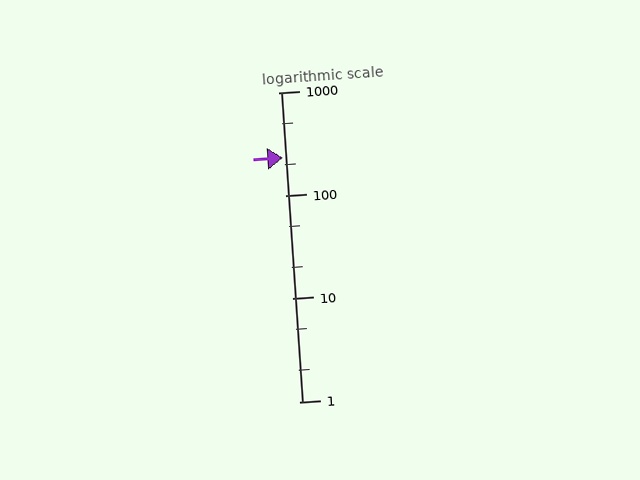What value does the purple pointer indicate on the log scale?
The pointer indicates approximately 230.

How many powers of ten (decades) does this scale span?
The scale spans 3 decades, from 1 to 1000.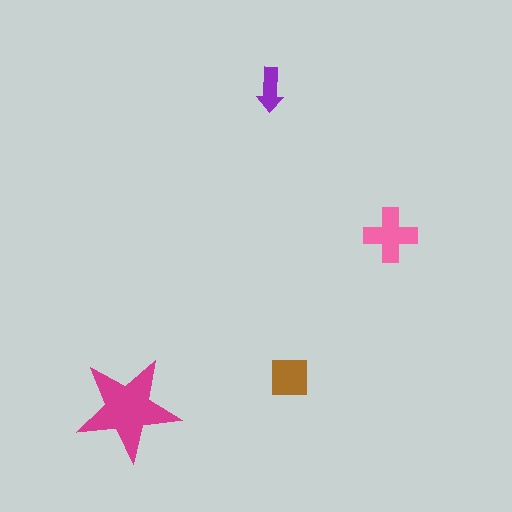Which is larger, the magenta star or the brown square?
The magenta star.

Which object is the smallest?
The purple arrow.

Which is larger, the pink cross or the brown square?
The pink cross.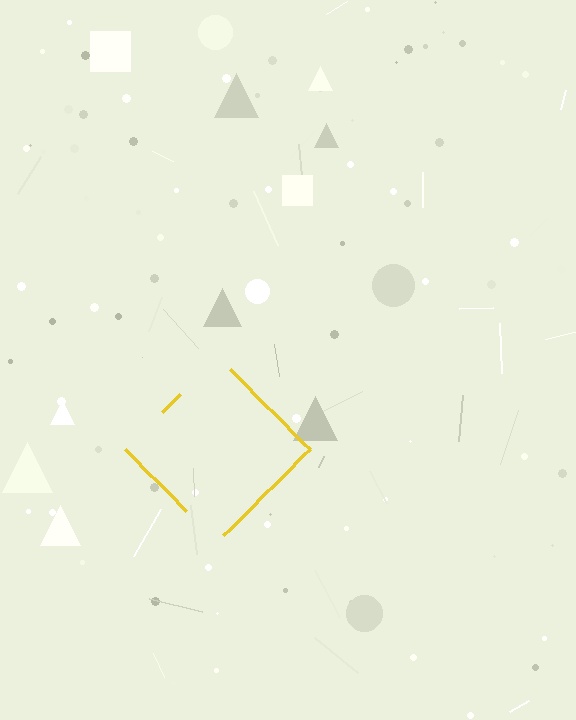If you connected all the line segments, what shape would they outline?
They would outline a diamond.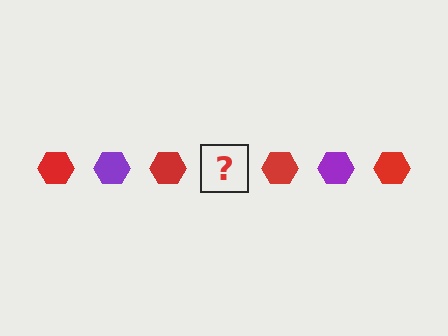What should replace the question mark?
The question mark should be replaced with a purple hexagon.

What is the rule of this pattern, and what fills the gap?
The rule is that the pattern cycles through red, purple hexagons. The gap should be filled with a purple hexagon.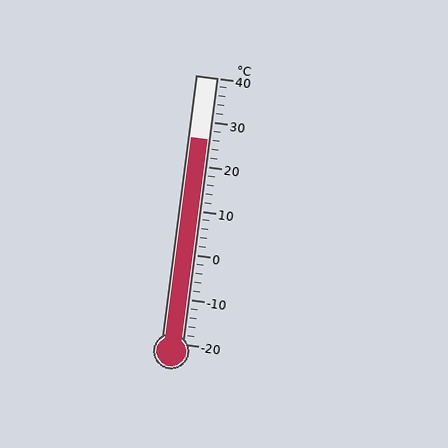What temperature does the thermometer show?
The thermometer shows approximately 26°C.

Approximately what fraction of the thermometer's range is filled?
The thermometer is filled to approximately 75% of its range.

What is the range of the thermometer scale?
The thermometer scale ranges from -20°C to 40°C.